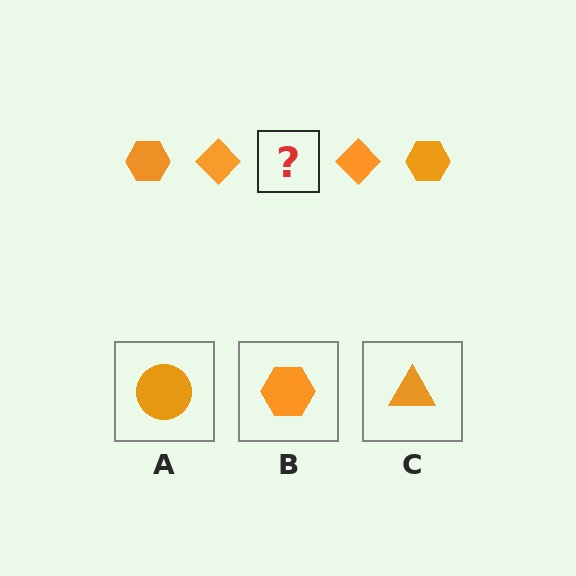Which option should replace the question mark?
Option B.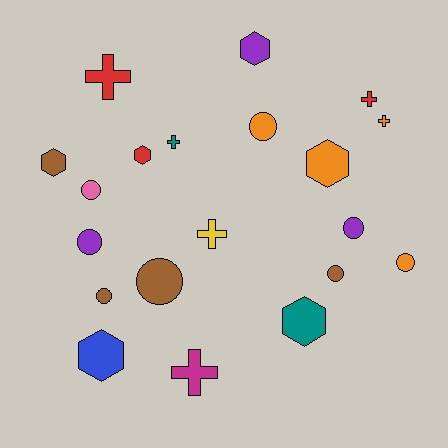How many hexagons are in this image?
There are 6 hexagons.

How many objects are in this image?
There are 20 objects.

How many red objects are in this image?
There are 3 red objects.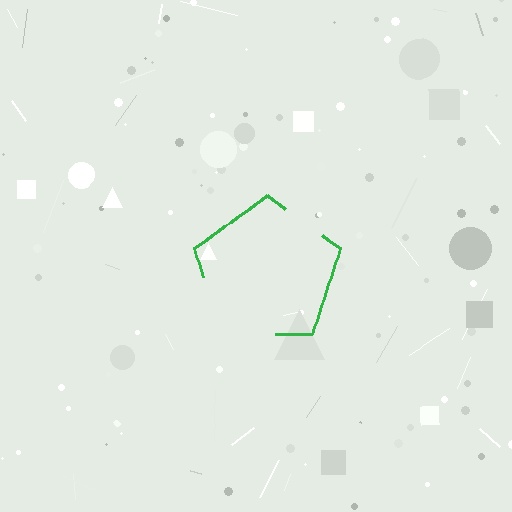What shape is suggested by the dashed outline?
The dashed outline suggests a pentagon.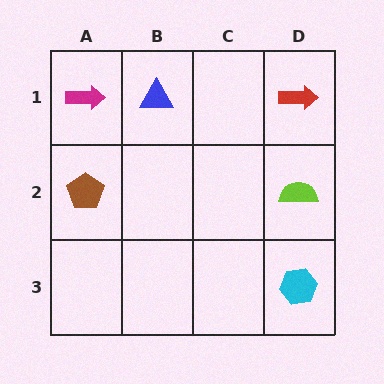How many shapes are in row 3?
1 shape.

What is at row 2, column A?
A brown pentagon.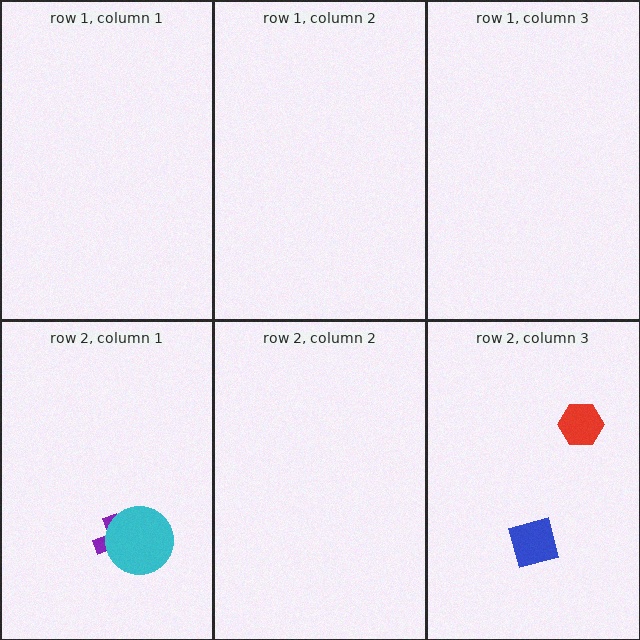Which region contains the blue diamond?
The row 2, column 3 region.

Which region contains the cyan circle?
The row 2, column 1 region.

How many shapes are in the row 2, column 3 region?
2.